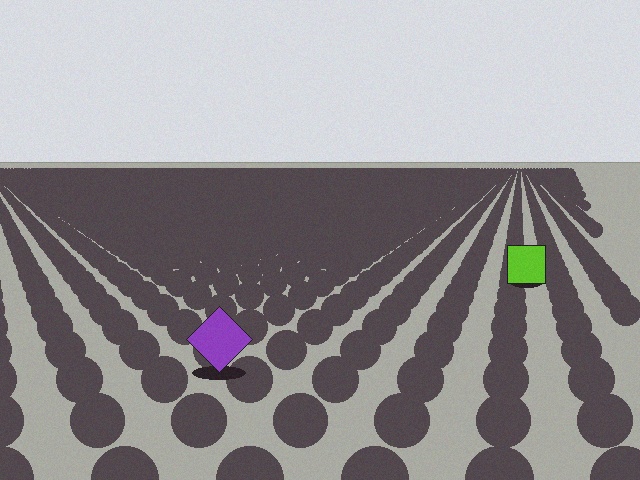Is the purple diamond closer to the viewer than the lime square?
Yes. The purple diamond is closer — you can tell from the texture gradient: the ground texture is coarser near it.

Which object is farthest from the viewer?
The lime square is farthest from the viewer. It appears smaller and the ground texture around it is denser.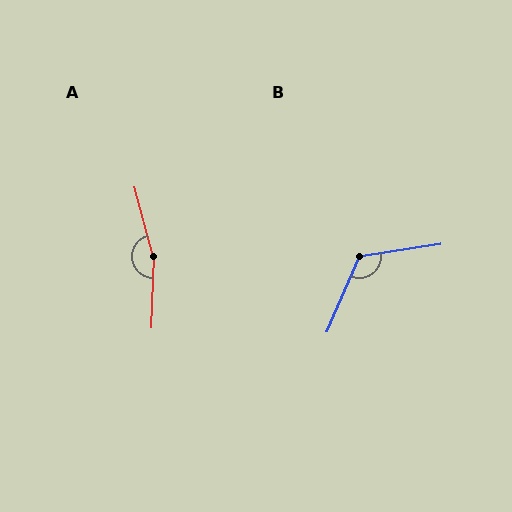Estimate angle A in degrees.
Approximately 163 degrees.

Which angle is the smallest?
B, at approximately 122 degrees.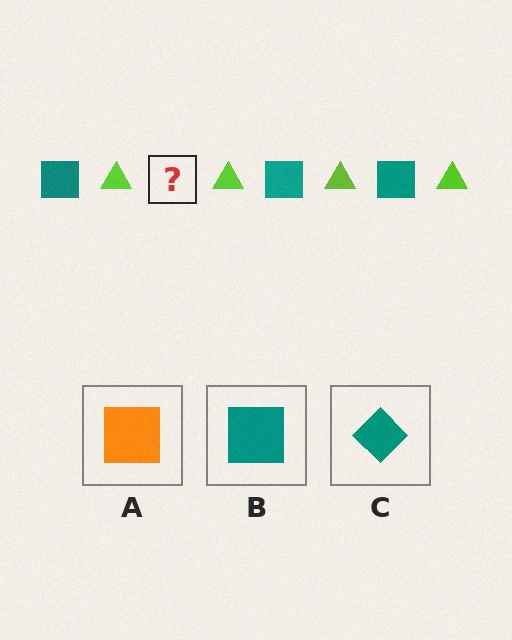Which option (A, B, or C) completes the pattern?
B.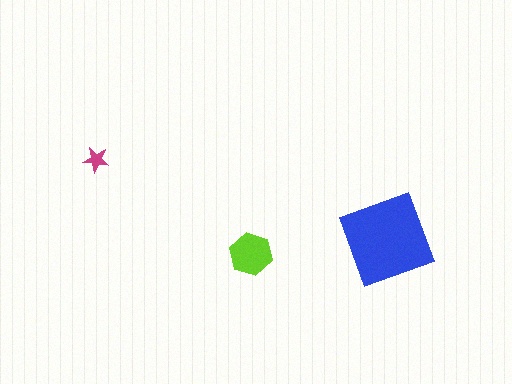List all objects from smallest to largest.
The magenta star, the lime hexagon, the blue diamond.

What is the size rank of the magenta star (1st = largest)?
3rd.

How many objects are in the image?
There are 3 objects in the image.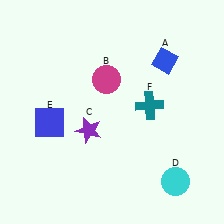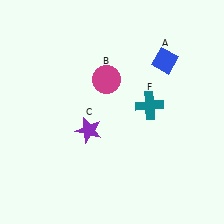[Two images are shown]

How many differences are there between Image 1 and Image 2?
There are 2 differences between the two images.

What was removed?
The cyan circle (D), the blue square (E) were removed in Image 2.